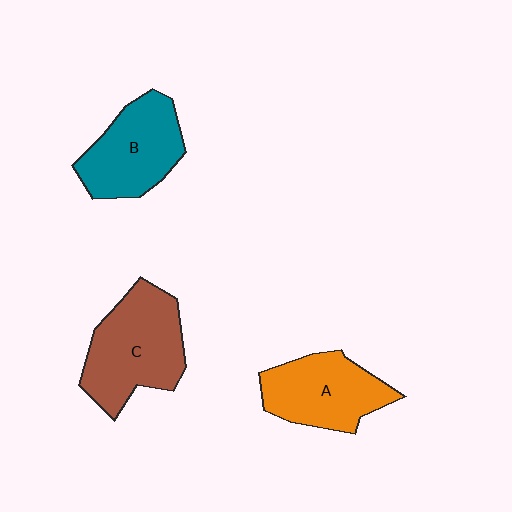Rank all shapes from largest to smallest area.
From largest to smallest: C (brown), B (teal), A (orange).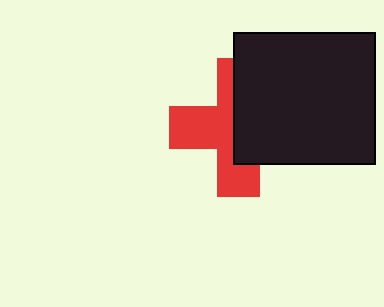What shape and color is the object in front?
The object in front is a black rectangle.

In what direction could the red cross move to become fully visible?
The red cross could move left. That would shift it out from behind the black rectangle entirely.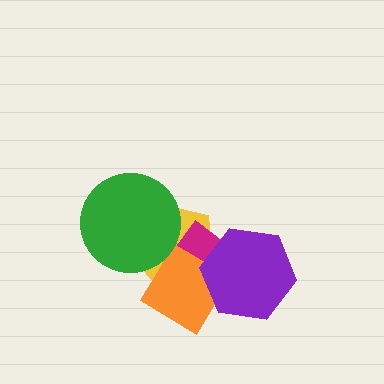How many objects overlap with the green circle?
1 object overlaps with the green circle.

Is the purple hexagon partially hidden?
No, no other shape covers it.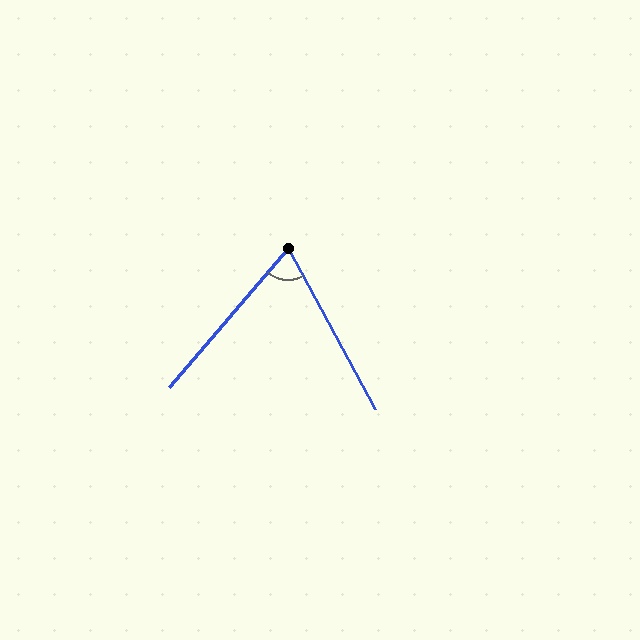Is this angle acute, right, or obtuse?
It is acute.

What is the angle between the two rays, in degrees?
Approximately 69 degrees.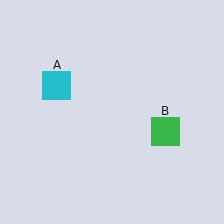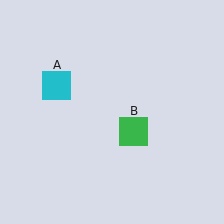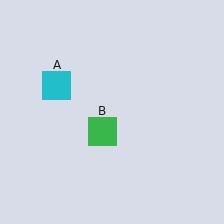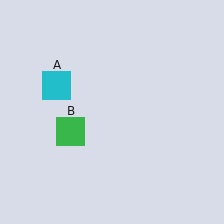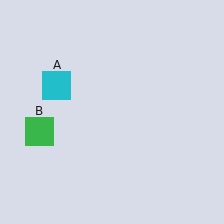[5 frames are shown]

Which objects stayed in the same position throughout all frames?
Cyan square (object A) remained stationary.